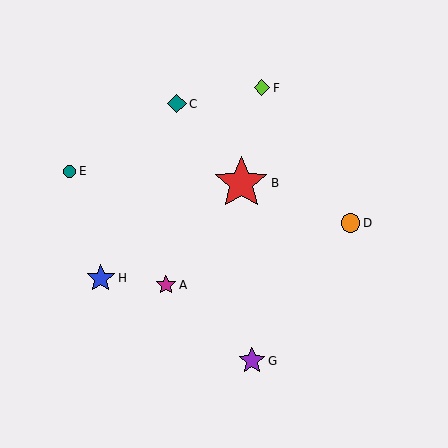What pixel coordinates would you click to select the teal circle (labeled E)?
Click at (69, 171) to select the teal circle E.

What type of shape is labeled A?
Shape A is a magenta star.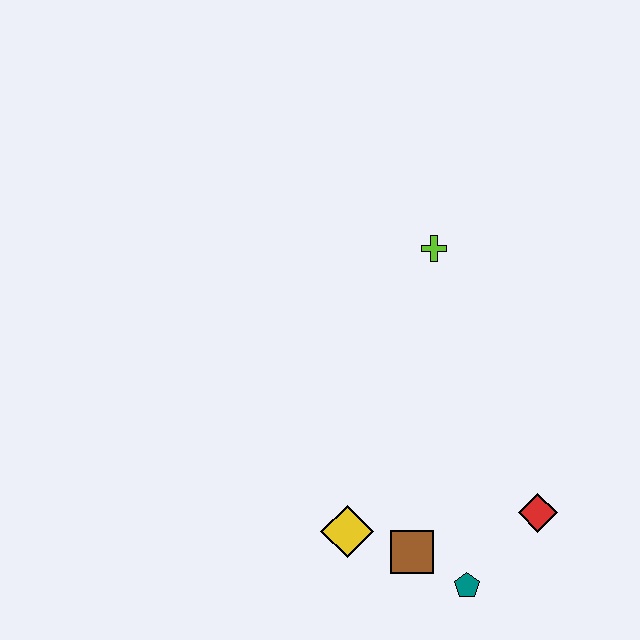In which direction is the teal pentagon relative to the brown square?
The teal pentagon is to the right of the brown square.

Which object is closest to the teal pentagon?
The brown square is closest to the teal pentagon.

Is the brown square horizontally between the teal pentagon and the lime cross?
No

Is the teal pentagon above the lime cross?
No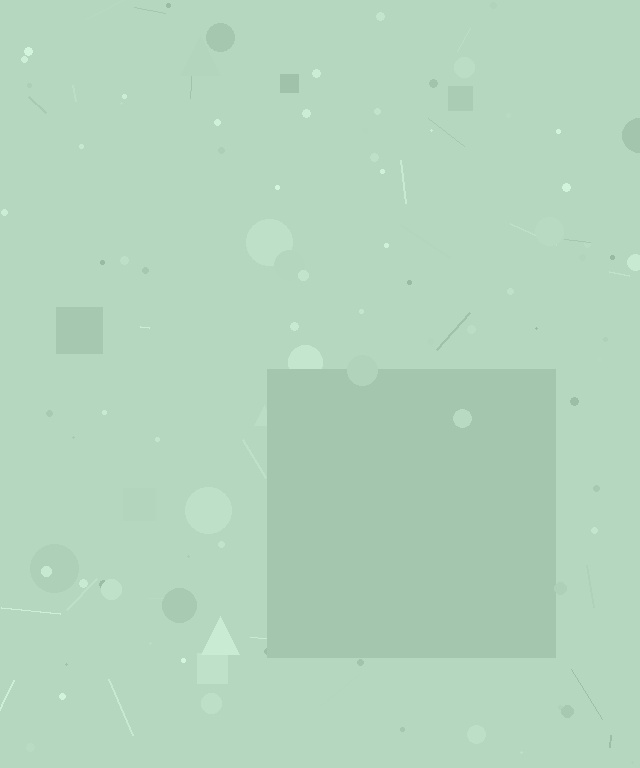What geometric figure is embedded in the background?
A square is embedded in the background.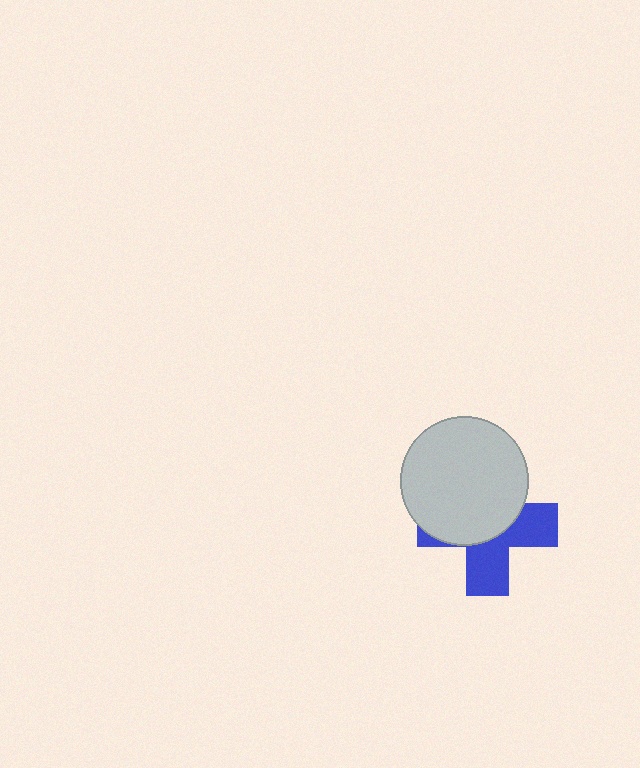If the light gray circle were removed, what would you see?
You would see the complete blue cross.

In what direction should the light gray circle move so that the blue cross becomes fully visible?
The light gray circle should move up. That is the shortest direction to clear the overlap and leave the blue cross fully visible.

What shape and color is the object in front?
The object in front is a light gray circle.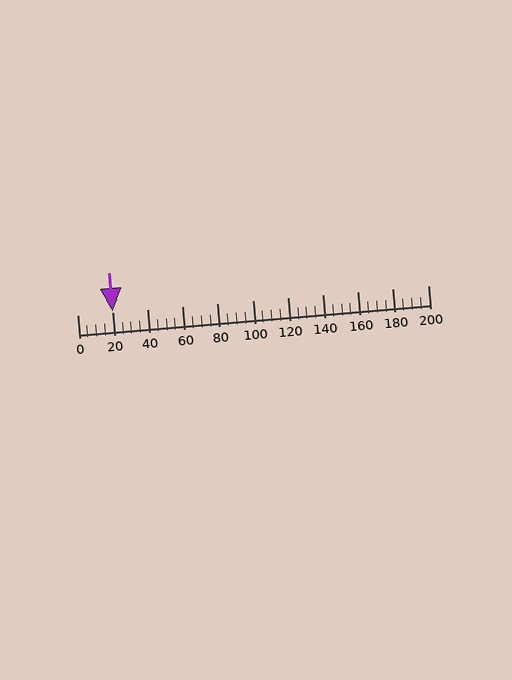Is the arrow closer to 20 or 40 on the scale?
The arrow is closer to 20.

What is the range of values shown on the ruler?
The ruler shows values from 0 to 200.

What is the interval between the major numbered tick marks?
The major tick marks are spaced 20 units apart.